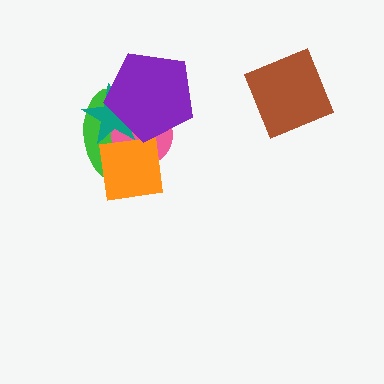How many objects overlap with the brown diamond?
0 objects overlap with the brown diamond.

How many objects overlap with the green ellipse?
4 objects overlap with the green ellipse.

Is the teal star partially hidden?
Yes, it is partially covered by another shape.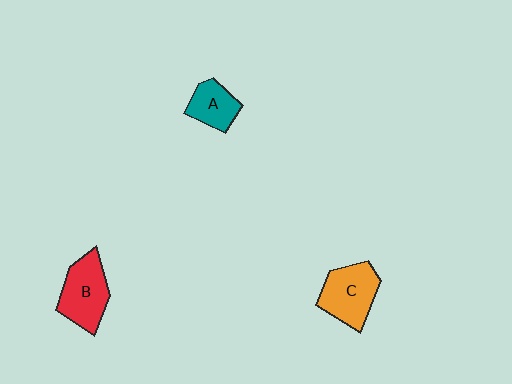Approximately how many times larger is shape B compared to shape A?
Approximately 1.5 times.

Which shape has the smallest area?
Shape A (teal).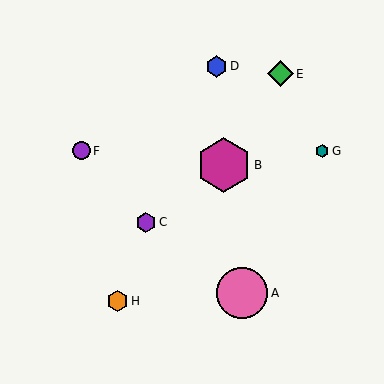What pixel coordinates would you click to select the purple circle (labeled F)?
Click at (81, 151) to select the purple circle F.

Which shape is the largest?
The magenta hexagon (labeled B) is the largest.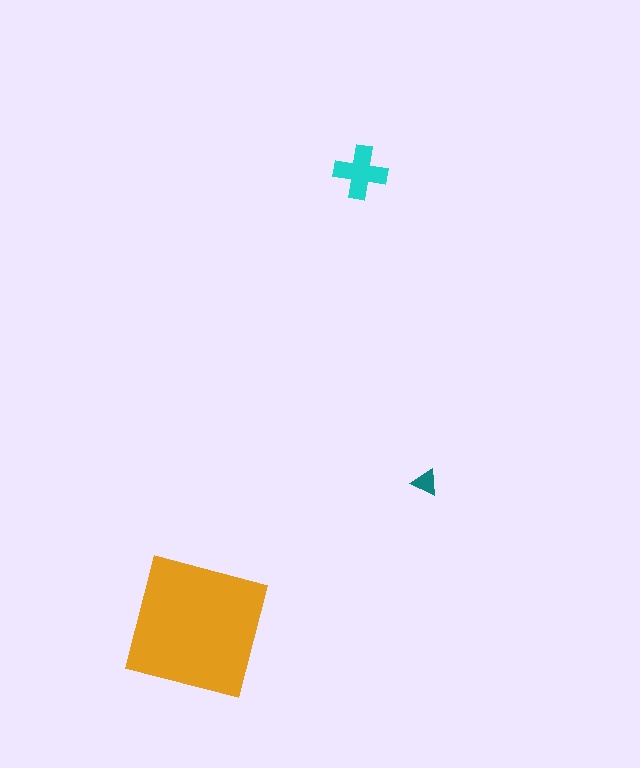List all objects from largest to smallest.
The orange square, the cyan cross, the teal triangle.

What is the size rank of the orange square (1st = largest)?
1st.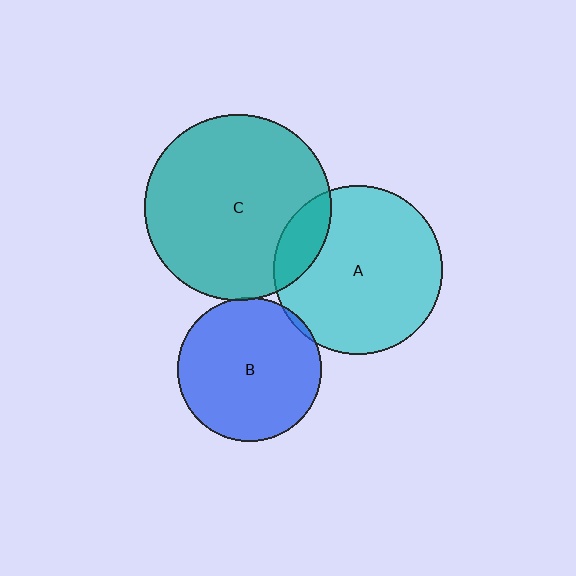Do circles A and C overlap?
Yes.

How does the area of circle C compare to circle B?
Approximately 1.7 times.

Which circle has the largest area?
Circle C (teal).